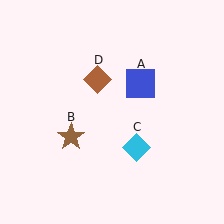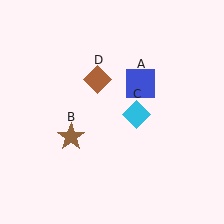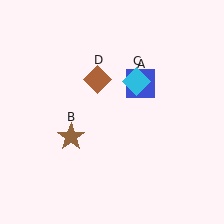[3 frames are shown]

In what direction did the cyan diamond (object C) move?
The cyan diamond (object C) moved up.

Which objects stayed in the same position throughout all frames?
Blue square (object A) and brown star (object B) and brown diamond (object D) remained stationary.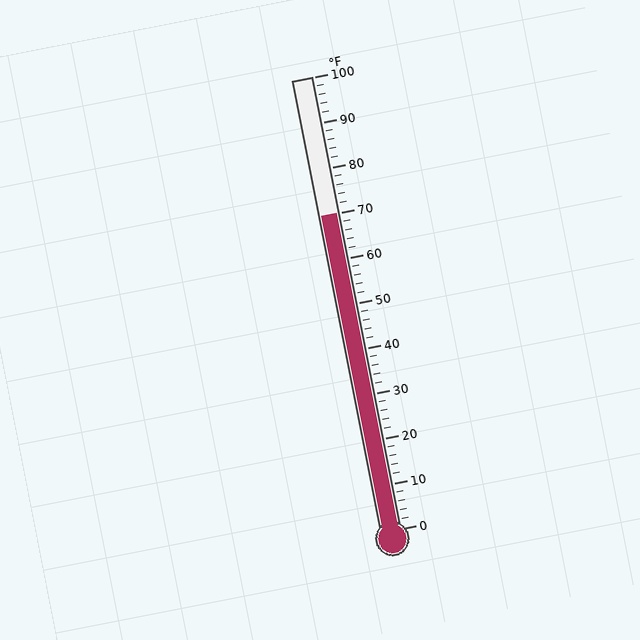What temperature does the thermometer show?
The thermometer shows approximately 70°F.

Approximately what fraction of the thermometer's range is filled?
The thermometer is filled to approximately 70% of its range.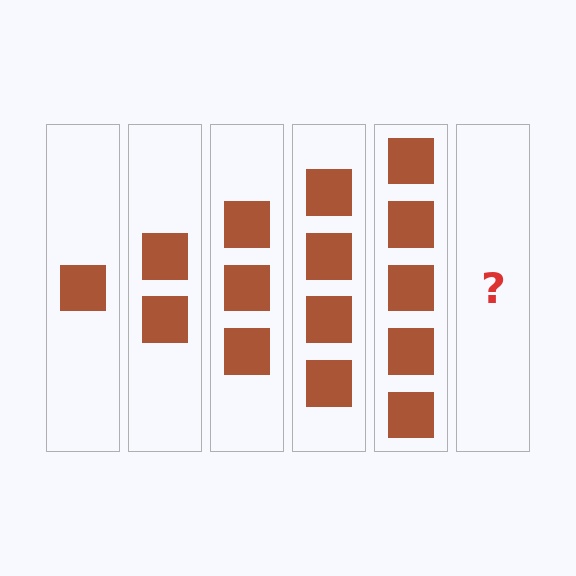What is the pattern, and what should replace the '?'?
The pattern is that each step adds one more square. The '?' should be 6 squares.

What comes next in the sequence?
The next element should be 6 squares.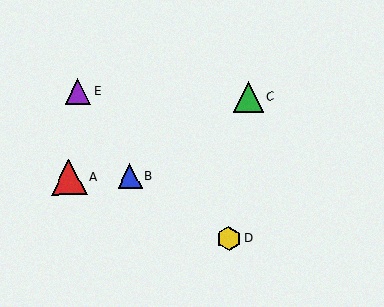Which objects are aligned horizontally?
Objects A, B are aligned horizontally.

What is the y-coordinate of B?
Object B is at y≈176.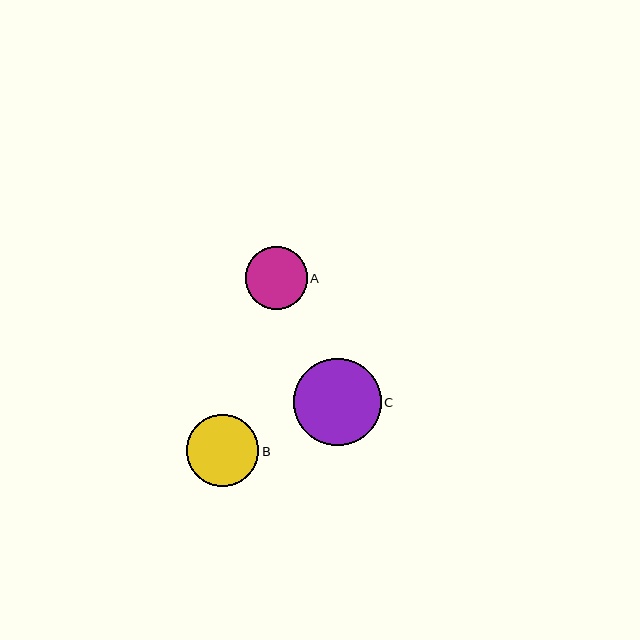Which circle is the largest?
Circle C is the largest with a size of approximately 88 pixels.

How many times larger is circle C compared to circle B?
Circle C is approximately 1.2 times the size of circle B.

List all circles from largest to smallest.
From largest to smallest: C, B, A.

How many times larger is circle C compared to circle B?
Circle C is approximately 1.2 times the size of circle B.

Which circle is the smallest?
Circle A is the smallest with a size of approximately 62 pixels.